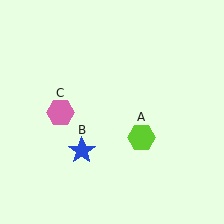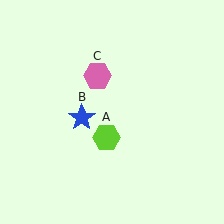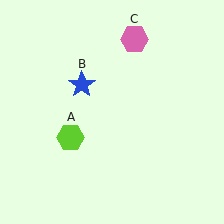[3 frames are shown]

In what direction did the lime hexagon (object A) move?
The lime hexagon (object A) moved left.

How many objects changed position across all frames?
3 objects changed position: lime hexagon (object A), blue star (object B), pink hexagon (object C).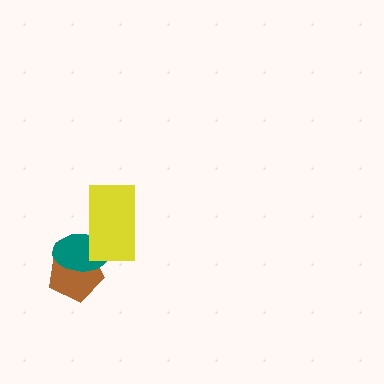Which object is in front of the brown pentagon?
The teal ellipse is in front of the brown pentagon.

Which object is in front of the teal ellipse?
The yellow rectangle is in front of the teal ellipse.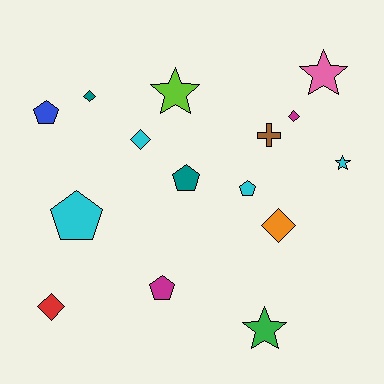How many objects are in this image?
There are 15 objects.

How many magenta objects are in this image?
There are 2 magenta objects.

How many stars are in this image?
There are 4 stars.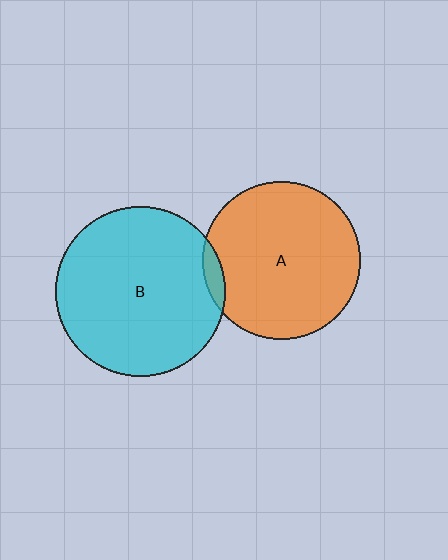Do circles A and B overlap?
Yes.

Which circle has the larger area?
Circle B (cyan).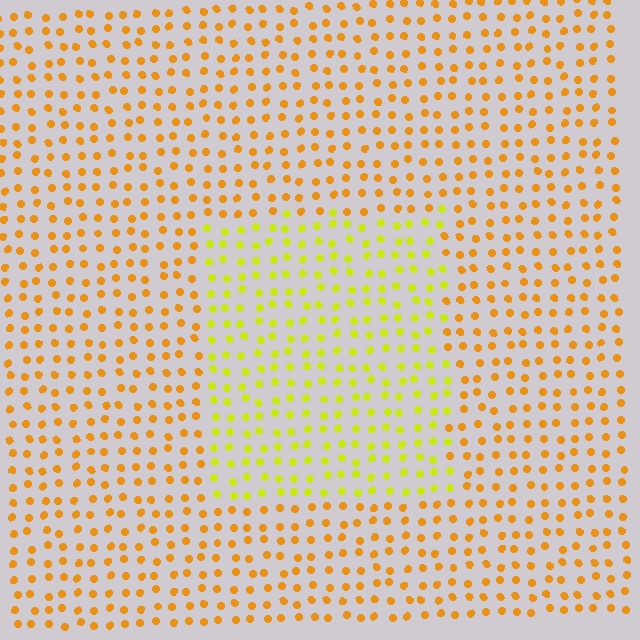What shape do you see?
I see a rectangle.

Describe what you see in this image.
The image is filled with small orange elements in a uniform arrangement. A rectangle-shaped region is visible where the elements are tinted to a slightly different hue, forming a subtle color boundary.